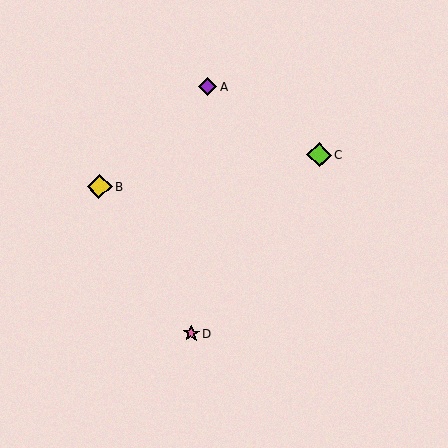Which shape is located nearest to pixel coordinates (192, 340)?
The pink star (labeled D) at (192, 333) is nearest to that location.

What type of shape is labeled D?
Shape D is a pink star.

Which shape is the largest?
The lime diamond (labeled C) is the largest.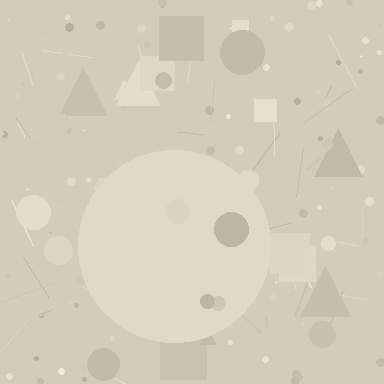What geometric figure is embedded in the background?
A circle is embedded in the background.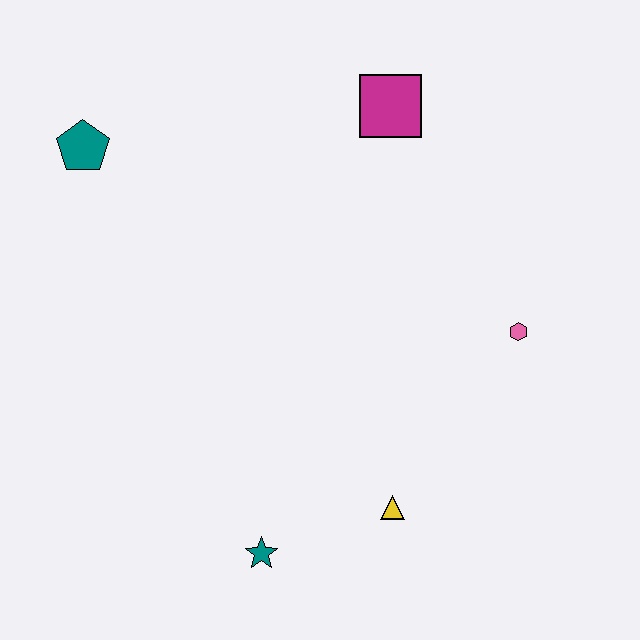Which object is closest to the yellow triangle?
The teal star is closest to the yellow triangle.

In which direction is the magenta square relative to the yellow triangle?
The magenta square is above the yellow triangle.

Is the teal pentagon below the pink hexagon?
No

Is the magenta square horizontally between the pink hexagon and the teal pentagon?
Yes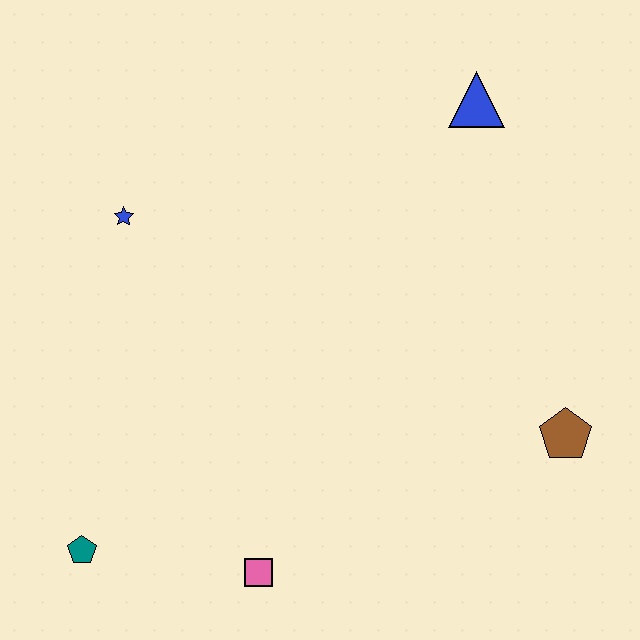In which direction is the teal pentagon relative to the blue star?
The teal pentagon is below the blue star.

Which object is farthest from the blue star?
The brown pentagon is farthest from the blue star.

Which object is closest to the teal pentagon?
The pink square is closest to the teal pentagon.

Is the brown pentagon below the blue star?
Yes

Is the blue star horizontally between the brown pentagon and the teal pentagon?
Yes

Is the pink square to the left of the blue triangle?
Yes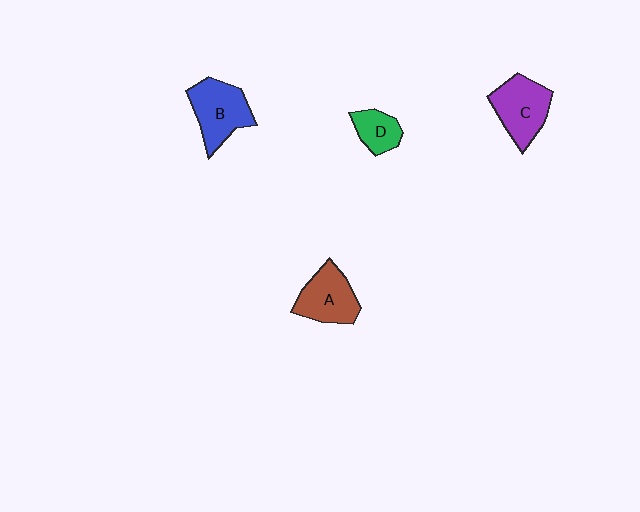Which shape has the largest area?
Shape B (blue).